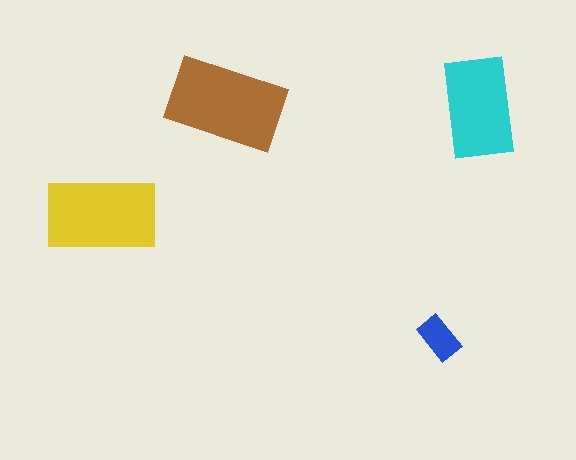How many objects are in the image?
There are 4 objects in the image.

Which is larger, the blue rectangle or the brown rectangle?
The brown one.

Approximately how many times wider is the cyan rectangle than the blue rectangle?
About 2.5 times wider.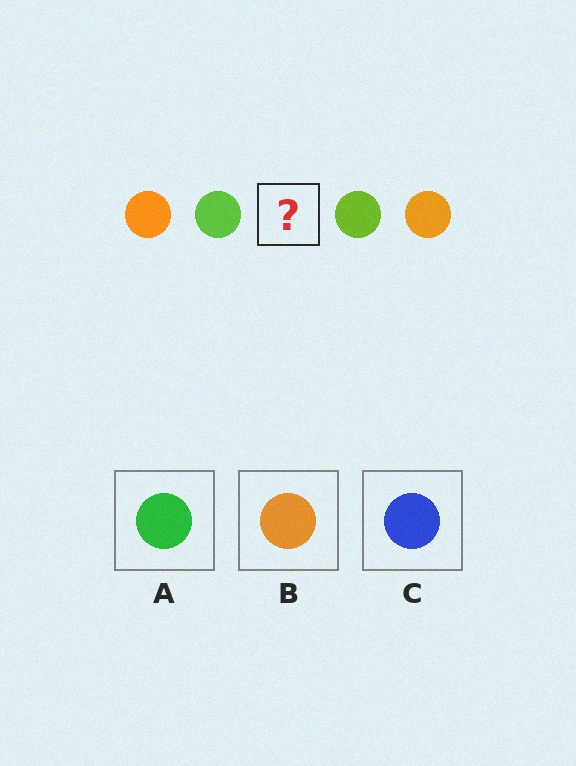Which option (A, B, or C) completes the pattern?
B.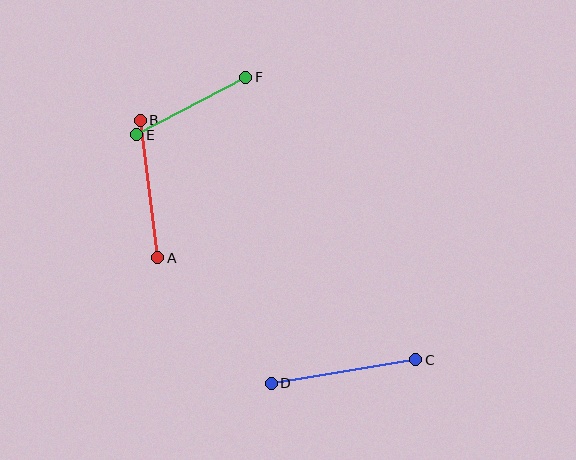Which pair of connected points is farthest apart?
Points C and D are farthest apart.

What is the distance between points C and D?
The distance is approximately 146 pixels.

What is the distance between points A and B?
The distance is approximately 138 pixels.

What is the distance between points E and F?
The distance is approximately 124 pixels.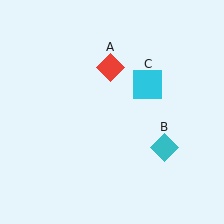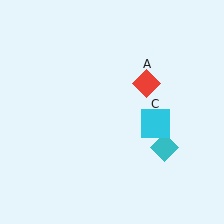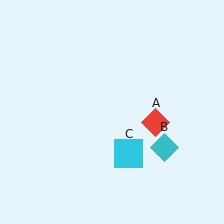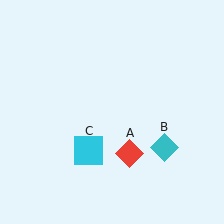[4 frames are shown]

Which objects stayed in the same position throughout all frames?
Cyan diamond (object B) remained stationary.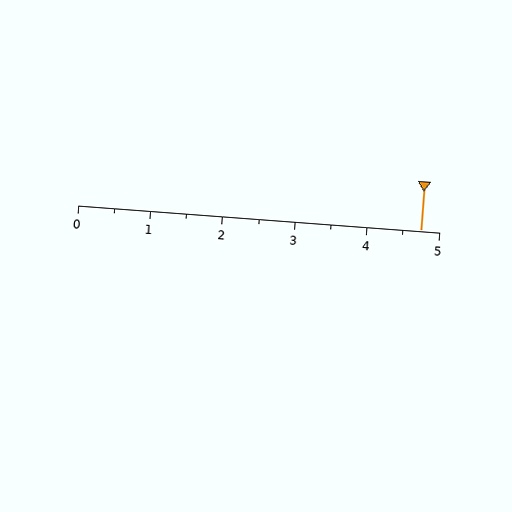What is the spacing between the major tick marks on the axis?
The major ticks are spaced 1 apart.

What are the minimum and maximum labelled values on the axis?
The axis runs from 0 to 5.